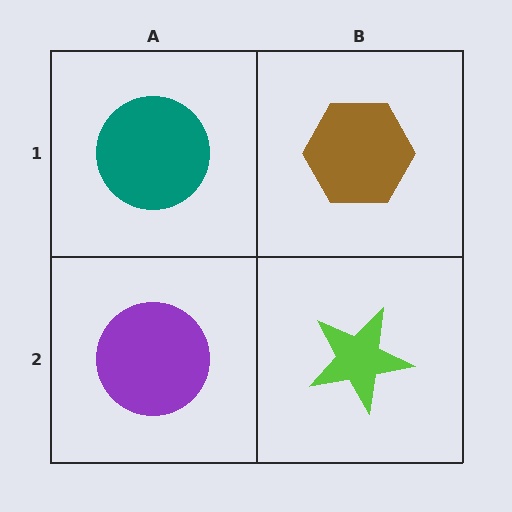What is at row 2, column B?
A lime star.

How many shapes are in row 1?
2 shapes.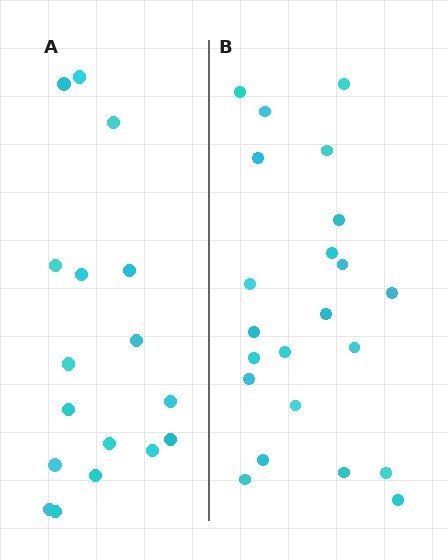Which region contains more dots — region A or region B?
Region B (the right region) has more dots.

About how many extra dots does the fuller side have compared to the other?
Region B has about 5 more dots than region A.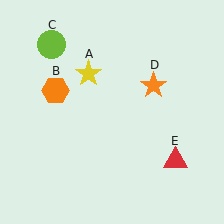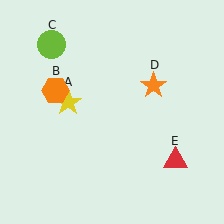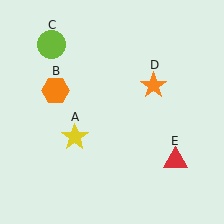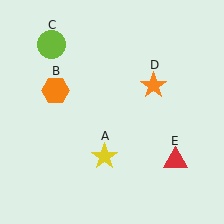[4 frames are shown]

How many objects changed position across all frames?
1 object changed position: yellow star (object A).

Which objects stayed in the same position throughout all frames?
Orange hexagon (object B) and lime circle (object C) and orange star (object D) and red triangle (object E) remained stationary.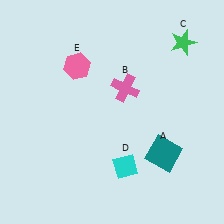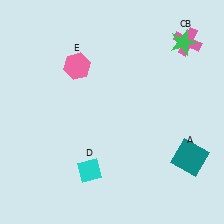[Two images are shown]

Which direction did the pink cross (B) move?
The pink cross (B) moved right.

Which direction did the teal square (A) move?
The teal square (A) moved right.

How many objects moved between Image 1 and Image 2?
3 objects moved between the two images.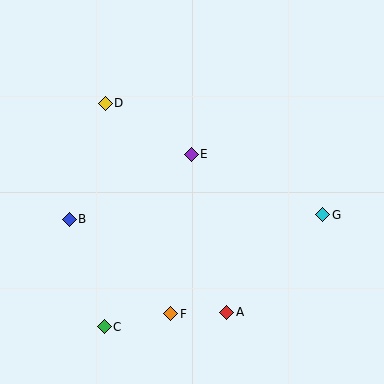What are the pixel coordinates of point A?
Point A is at (227, 312).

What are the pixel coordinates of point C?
Point C is at (104, 327).